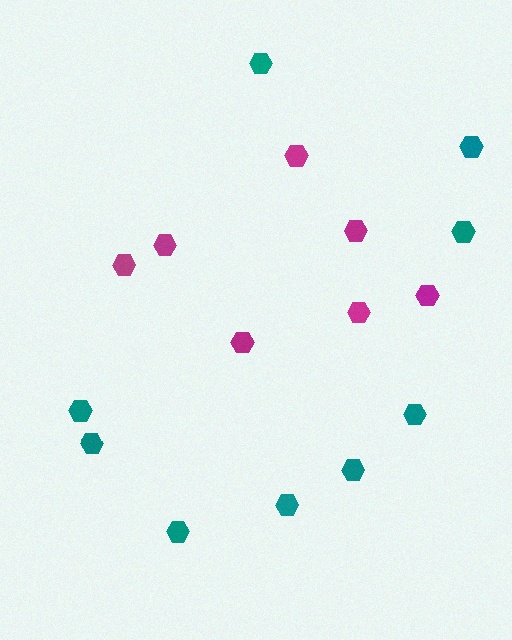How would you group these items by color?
There are 2 groups: one group of magenta hexagons (7) and one group of teal hexagons (9).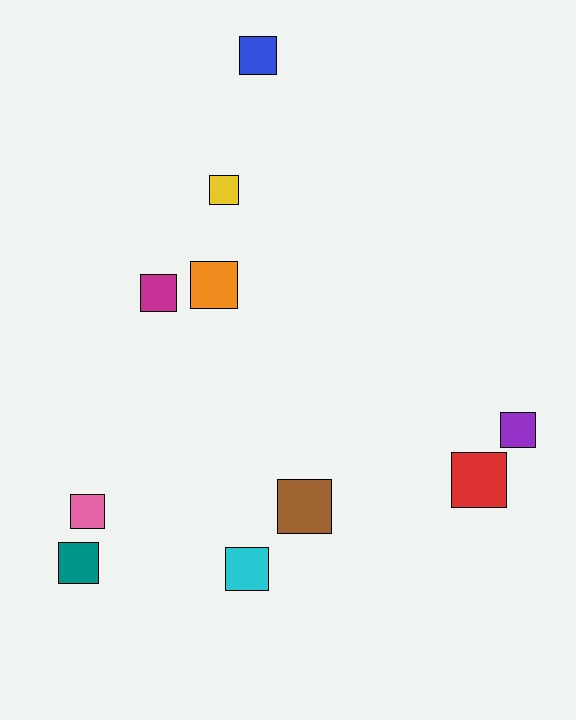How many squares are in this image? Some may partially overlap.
There are 10 squares.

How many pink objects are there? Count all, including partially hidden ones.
There is 1 pink object.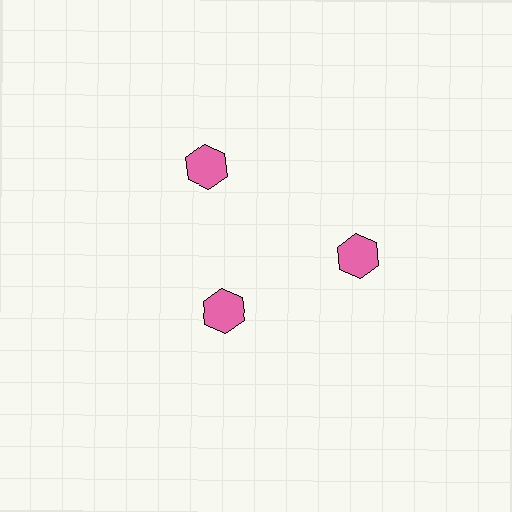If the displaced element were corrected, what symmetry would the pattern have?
It would have 3-fold rotational symmetry — the pattern would map onto itself every 120 degrees.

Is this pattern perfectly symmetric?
No. The 3 pink hexagons are arranged in a ring, but one element near the 7 o'clock position is pulled inward toward the center, breaking the 3-fold rotational symmetry.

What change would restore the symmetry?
The symmetry would be restored by moving it outward, back onto the ring so that all 3 hexagons sit at equal angles and equal distance from the center.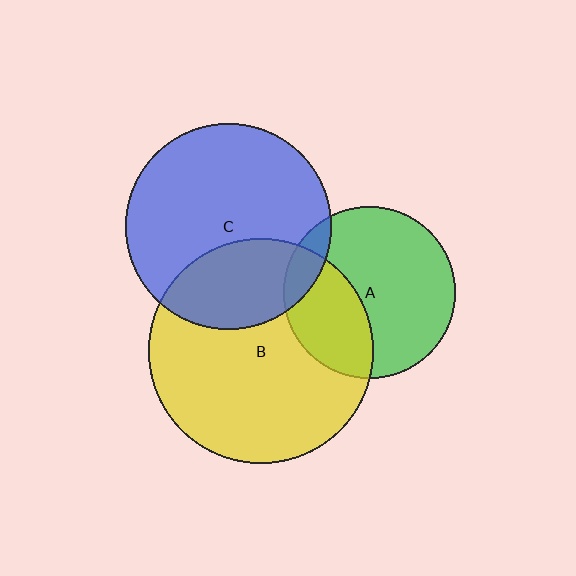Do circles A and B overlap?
Yes.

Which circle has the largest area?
Circle B (yellow).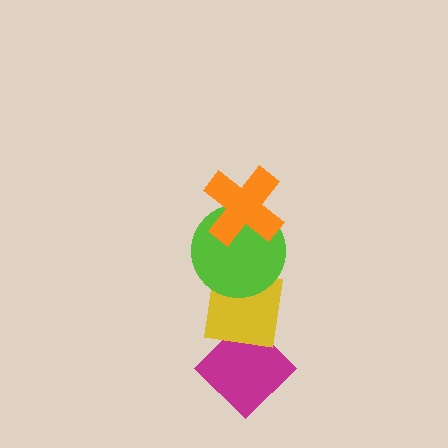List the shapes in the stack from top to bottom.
From top to bottom: the orange cross, the lime circle, the yellow square, the magenta diamond.